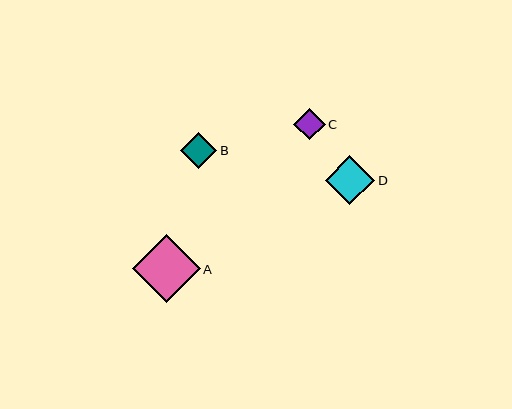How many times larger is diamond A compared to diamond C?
Diamond A is approximately 2.2 times the size of diamond C.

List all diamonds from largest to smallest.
From largest to smallest: A, D, B, C.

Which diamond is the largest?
Diamond A is the largest with a size of approximately 68 pixels.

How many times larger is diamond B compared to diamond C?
Diamond B is approximately 1.2 times the size of diamond C.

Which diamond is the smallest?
Diamond C is the smallest with a size of approximately 31 pixels.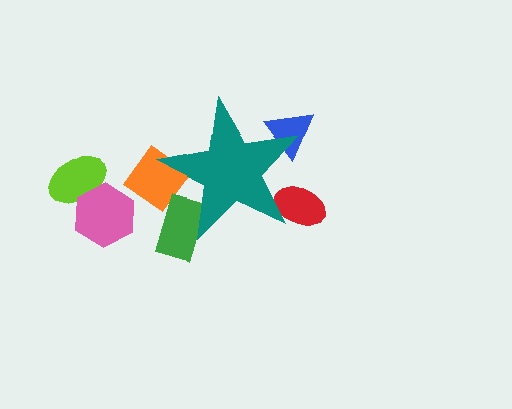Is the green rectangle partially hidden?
Yes, the green rectangle is partially hidden behind the teal star.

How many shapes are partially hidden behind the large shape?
4 shapes are partially hidden.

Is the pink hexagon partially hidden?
No, the pink hexagon is fully visible.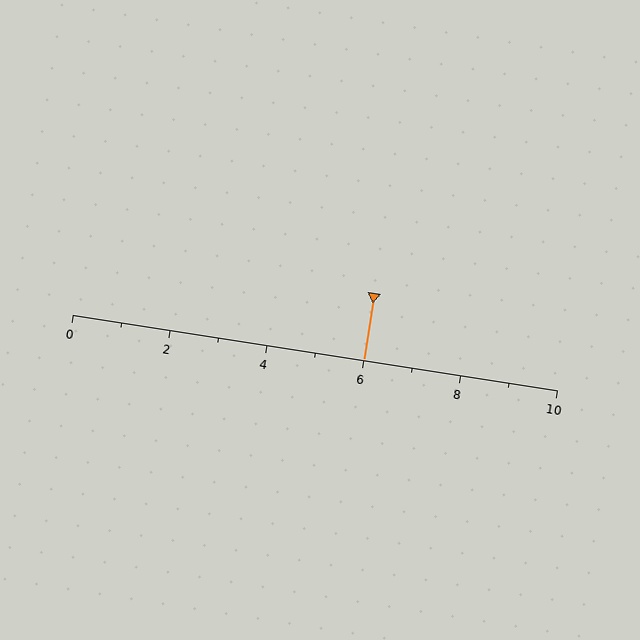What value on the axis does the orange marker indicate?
The marker indicates approximately 6.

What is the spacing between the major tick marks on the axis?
The major ticks are spaced 2 apart.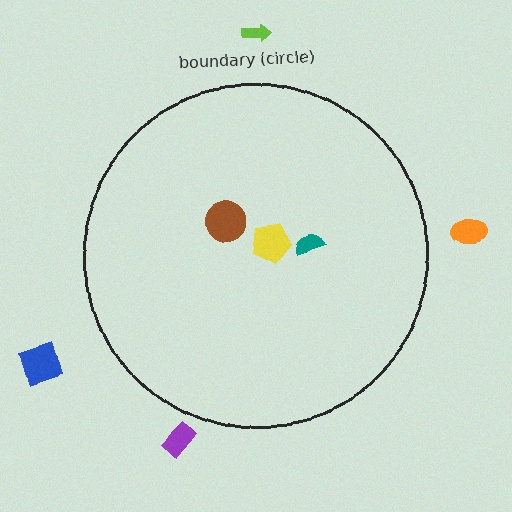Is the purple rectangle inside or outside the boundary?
Outside.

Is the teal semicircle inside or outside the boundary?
Inside.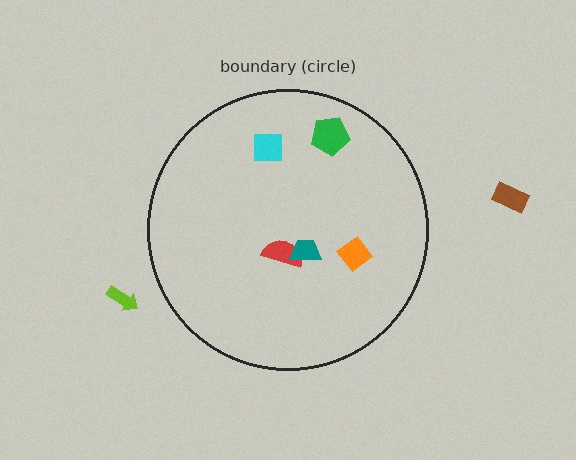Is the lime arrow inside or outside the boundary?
Outside.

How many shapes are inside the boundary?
5 inside, 2 outside.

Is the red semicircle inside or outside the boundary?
Inside.